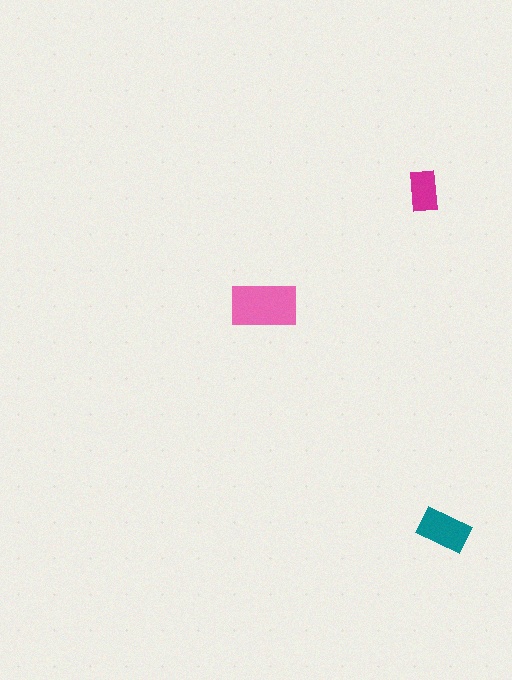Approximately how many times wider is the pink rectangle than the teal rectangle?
About 1.5 times wider.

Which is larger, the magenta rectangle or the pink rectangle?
The pink one.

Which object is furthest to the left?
The pink rectangle is leftmost.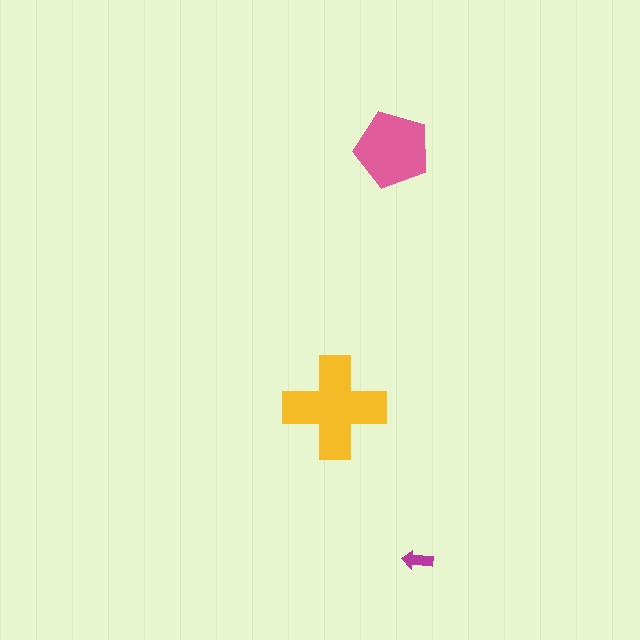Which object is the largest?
The yellow cross.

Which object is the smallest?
The magenta arrow.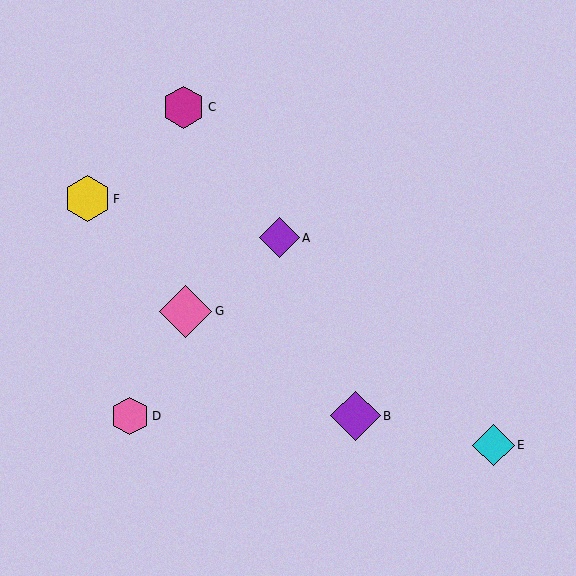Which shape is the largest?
The pink diamond (labeled G) is the largest.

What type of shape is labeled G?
Shape G is a pink diamond.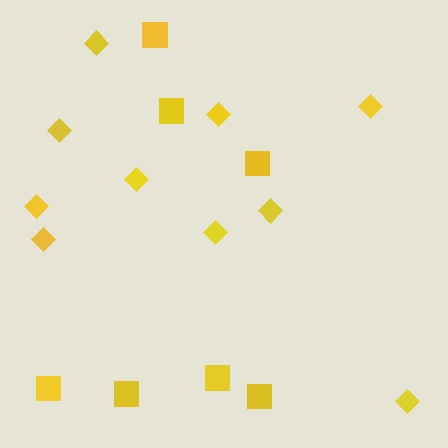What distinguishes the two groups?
There are 2 groups: one group of squares (7) and one group of diamonds (10).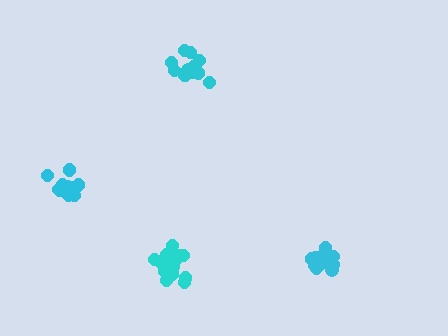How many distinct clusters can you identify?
There are 4 distinct clusters.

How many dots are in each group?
Group 1: 15 dots, Group 2: 14 dots, Group 3: 19 dots, Group 4: 14 dots (62 total).